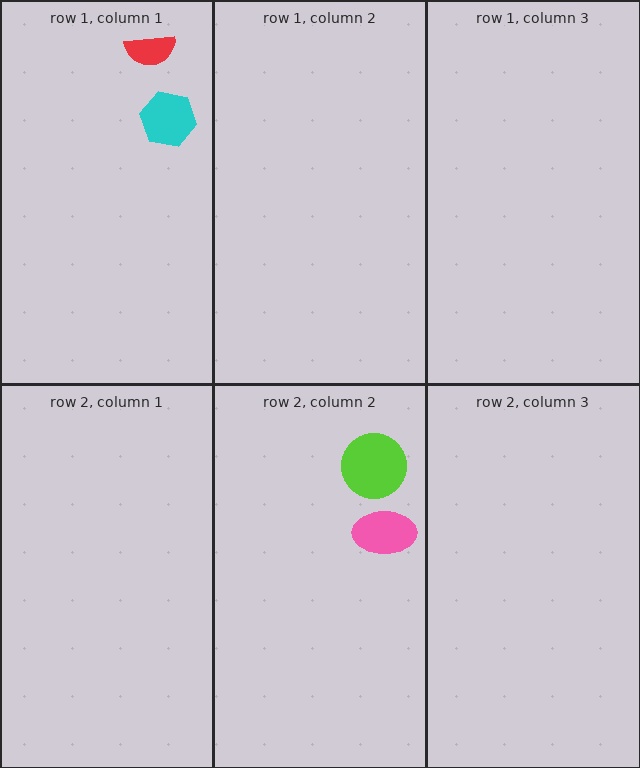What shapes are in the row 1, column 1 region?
The red semicircle, the cyan hexagon.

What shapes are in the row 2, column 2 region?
The pink ellipse, the lime circle.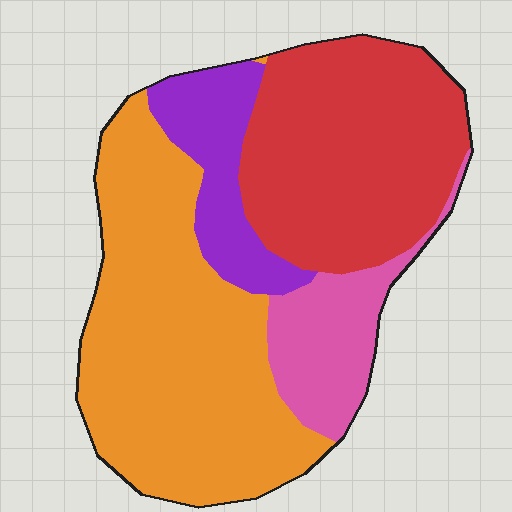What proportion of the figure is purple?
Purple covers 12% of the figure.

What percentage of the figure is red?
Red takes up about one third (1/3) of the figure.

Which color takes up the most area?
Orange, at roughly 45%.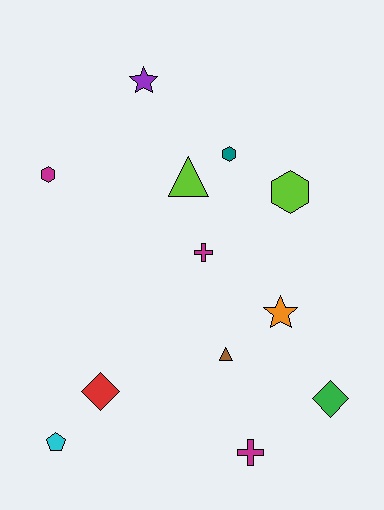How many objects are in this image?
There are 12 objects.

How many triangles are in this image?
There are 2 triangles.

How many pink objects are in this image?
There are no pink objects.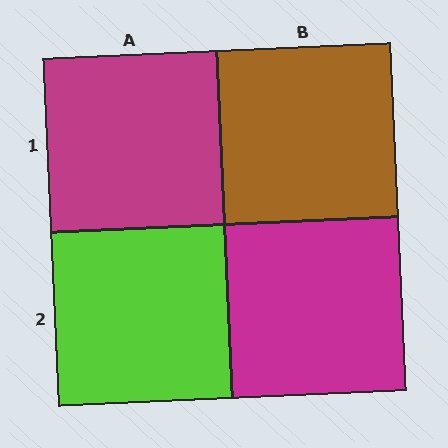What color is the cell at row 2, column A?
Lime.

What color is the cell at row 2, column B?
Magenta.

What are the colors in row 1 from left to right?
Magenta, brown.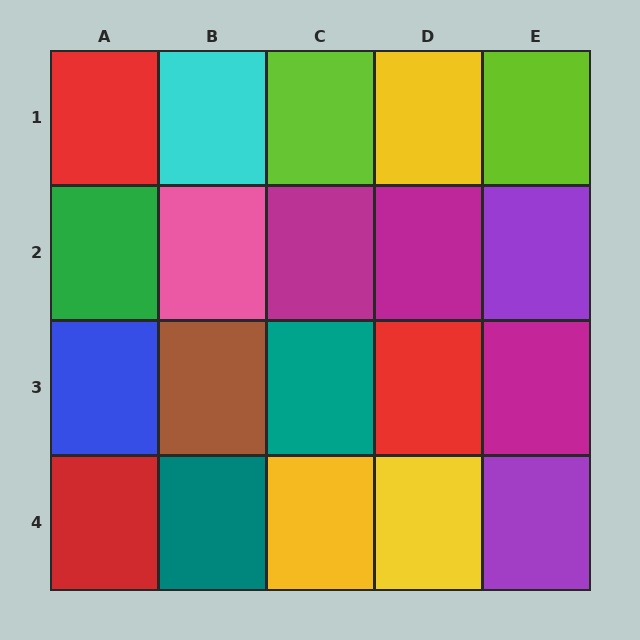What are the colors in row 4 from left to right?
Red, teal, yellow, yellow, purple.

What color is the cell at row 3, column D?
Red.